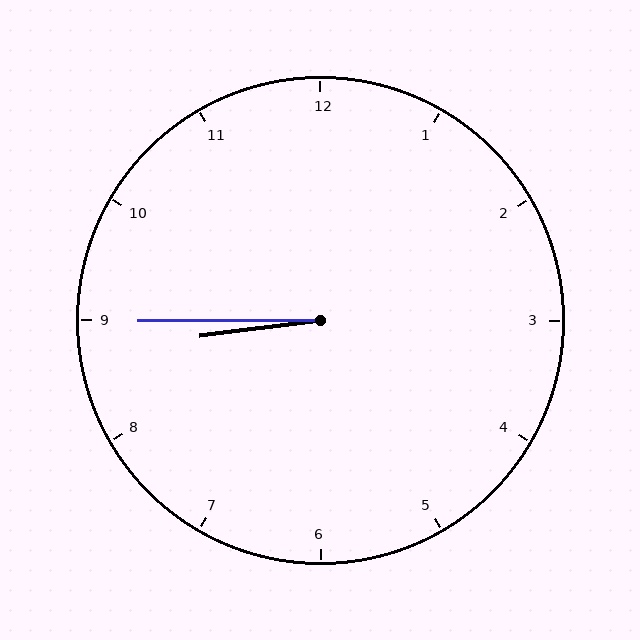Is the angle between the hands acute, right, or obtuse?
It is acute.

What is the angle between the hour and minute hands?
Approximately 8 degrees.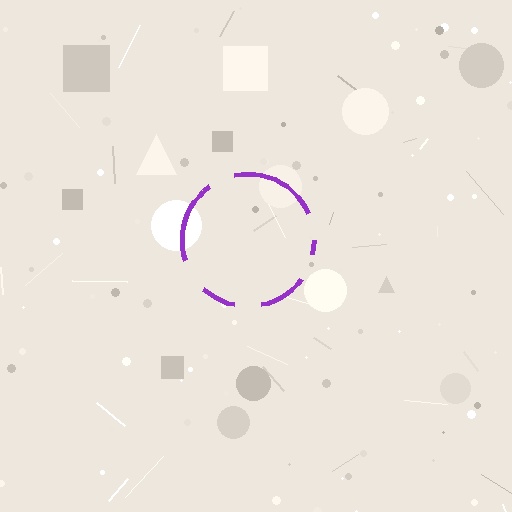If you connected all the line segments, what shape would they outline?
They would outline a circle.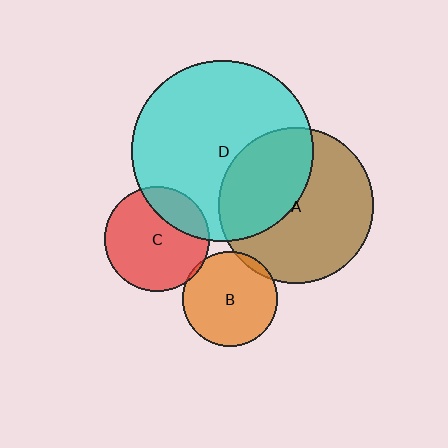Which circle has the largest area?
Circle D (cyan).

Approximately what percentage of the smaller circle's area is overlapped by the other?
Approximately 25%.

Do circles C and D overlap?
Yes.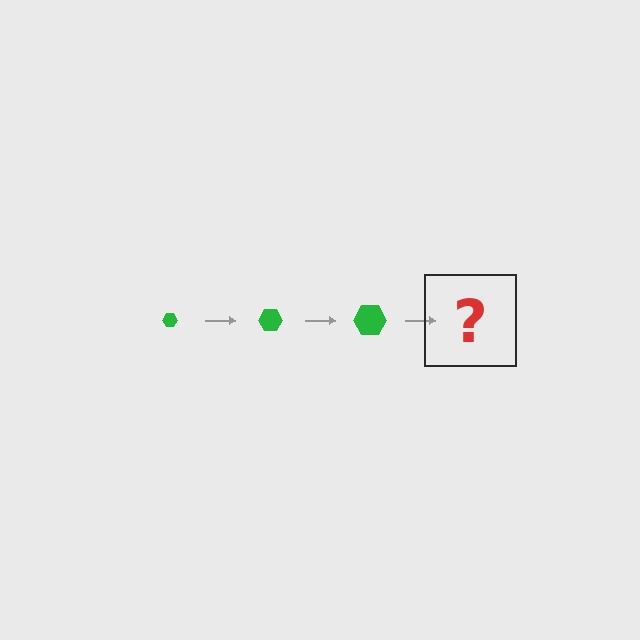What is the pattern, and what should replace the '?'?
The pattern is that the hexagon gets progressively larger each step. The '?' should be a green hexagon, larger than the previous one.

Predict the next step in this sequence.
The next step is a green hexagon, larger than the previous one.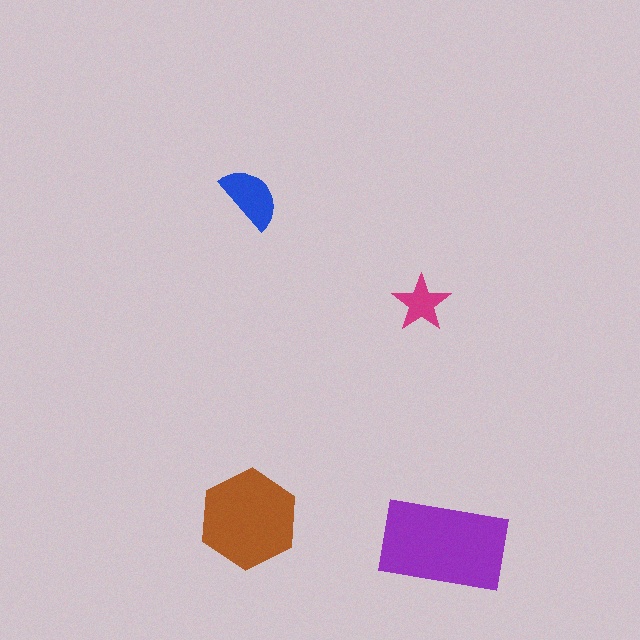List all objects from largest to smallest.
The purple rectangle, the brown hexagon, the blue semicircle, the magenta star.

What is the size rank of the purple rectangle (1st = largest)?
1st.